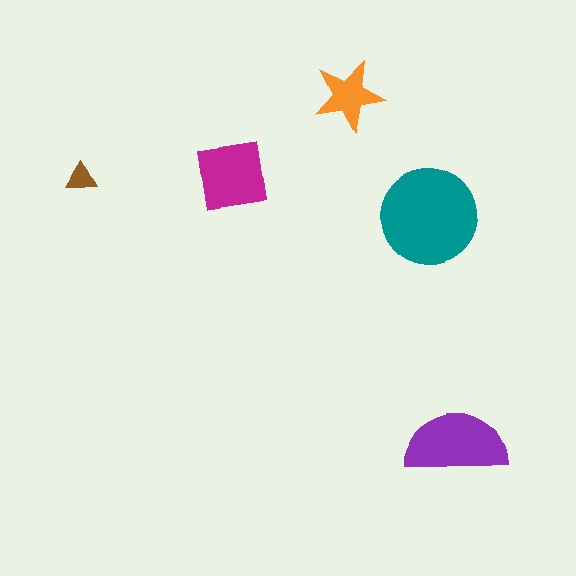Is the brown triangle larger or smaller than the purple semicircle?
Smaller.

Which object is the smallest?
The brown triangle.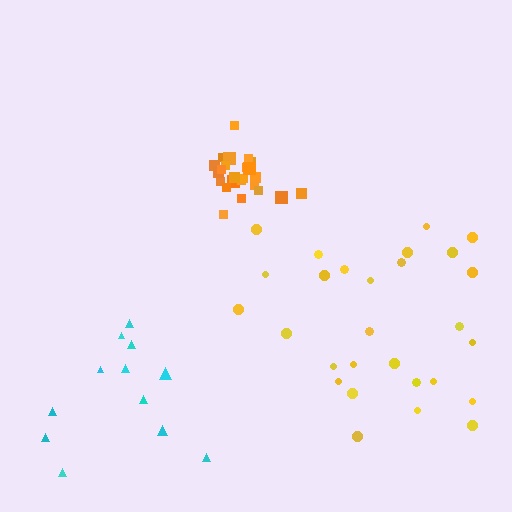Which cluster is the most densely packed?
Orange.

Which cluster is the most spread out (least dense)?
Cyan.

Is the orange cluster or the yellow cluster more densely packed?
Orange.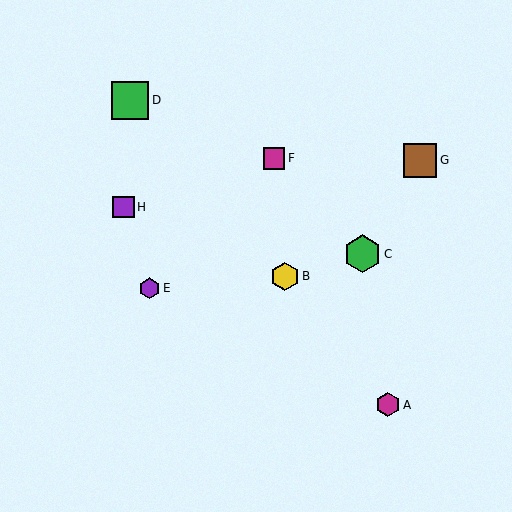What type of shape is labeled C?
Shape C is a green hexagon.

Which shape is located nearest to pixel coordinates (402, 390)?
The magenta hexagon (labeled A) at (388, 405) is nearest to that location.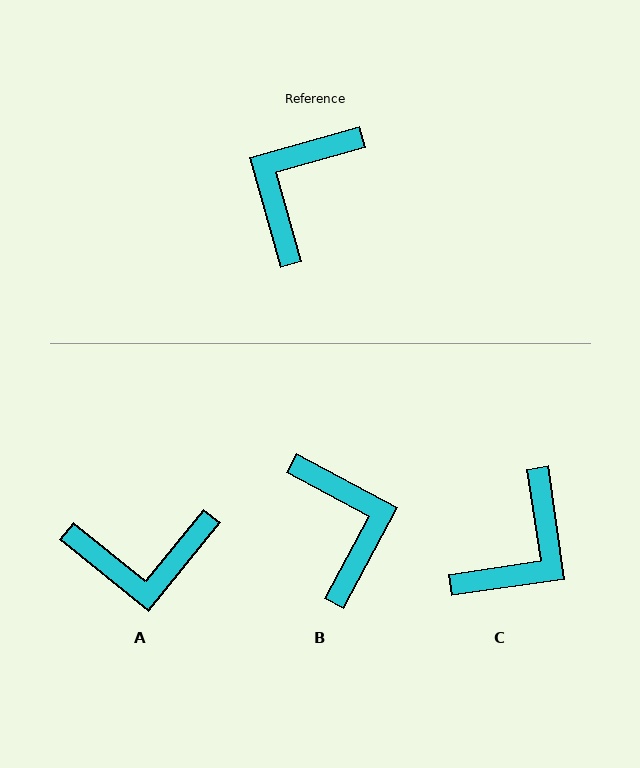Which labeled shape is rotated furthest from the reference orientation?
C, about 173 degrees away.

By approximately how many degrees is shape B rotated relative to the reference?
Approximately 134 degrees clockwise.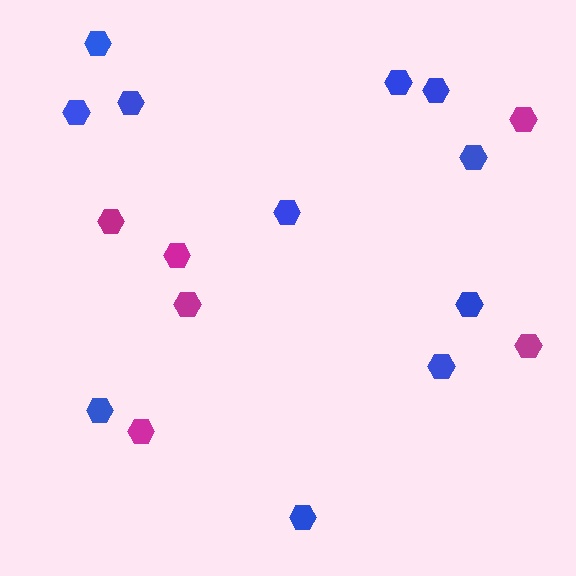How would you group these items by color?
There are 2 groups: one group of magenta hexagons (6) and one group of blue hexagons (11).